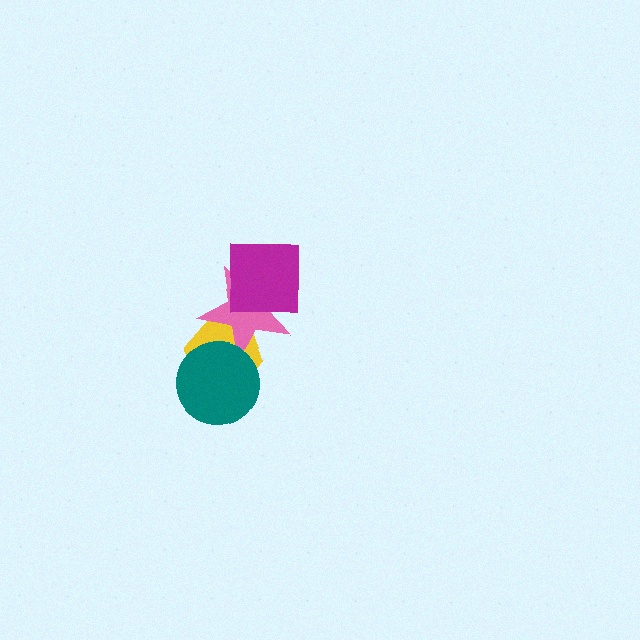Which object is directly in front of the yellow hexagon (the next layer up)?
The pink star is directly in front of the yellow hexagon.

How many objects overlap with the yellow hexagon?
2 objects overlap with the yellow hexagon.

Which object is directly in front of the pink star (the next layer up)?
The magenta square is directly in front of the pink star.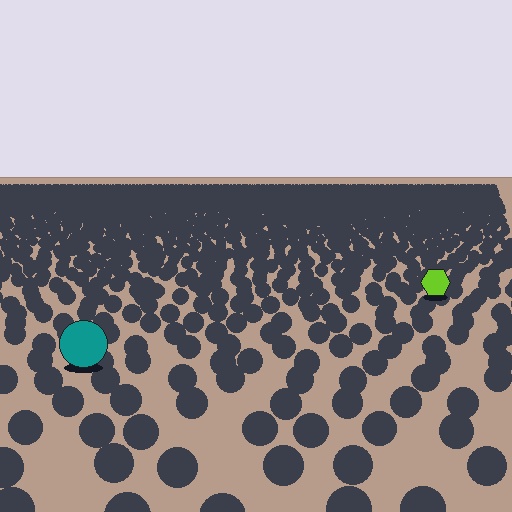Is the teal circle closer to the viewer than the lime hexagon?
Yes. The teal circle is closer — you can tell from the texture gradient: the ground texture is coarser near it.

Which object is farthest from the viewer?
The lime hexagon is farthest from the viewer. It appears smaller and the ground texture around it is denser.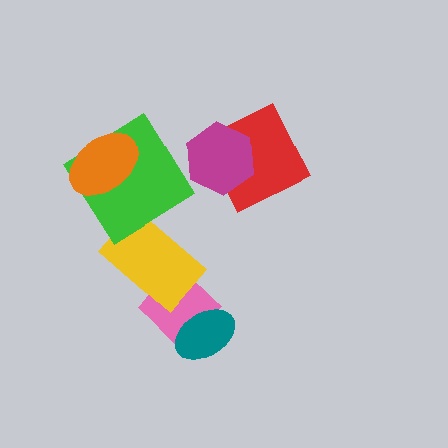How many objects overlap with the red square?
1 object overlaps with the red square.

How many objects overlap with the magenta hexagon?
1 object overlaps with the magenta hexagon.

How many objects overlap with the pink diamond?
2 objects overlap with the pink diamond.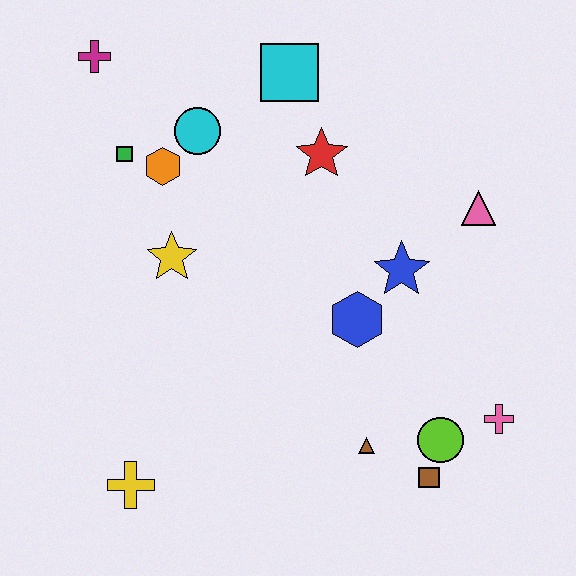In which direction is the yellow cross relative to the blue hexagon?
The yellow cross is to the left of the blue hexagon.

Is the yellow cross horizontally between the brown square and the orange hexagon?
No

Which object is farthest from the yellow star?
The pink cross is farthest from the yellow star.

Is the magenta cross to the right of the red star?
No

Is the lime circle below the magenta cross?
Yes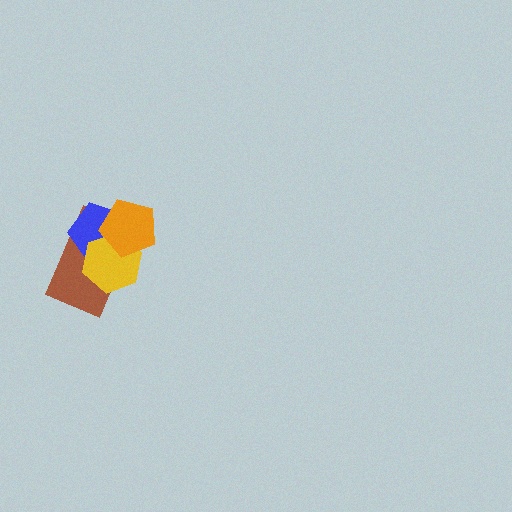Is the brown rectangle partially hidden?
Yes, it is partially covered by another shape.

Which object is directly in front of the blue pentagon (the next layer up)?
The yellow hexagon is directly in front of the blue pentagon.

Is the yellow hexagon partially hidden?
Yes, it is partially covered by another shape.